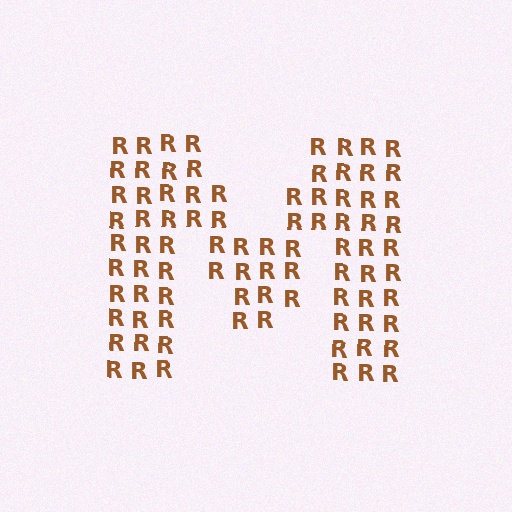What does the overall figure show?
The overall figure shows the letter M.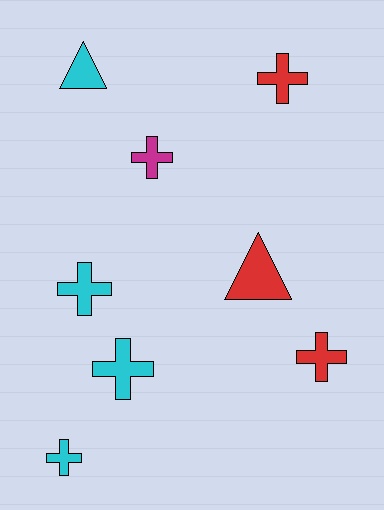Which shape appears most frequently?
Cross, with 6 objects.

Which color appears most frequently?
Cyan, with 4 objects.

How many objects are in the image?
There are 8 objects.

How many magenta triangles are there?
There are no magenta triangles.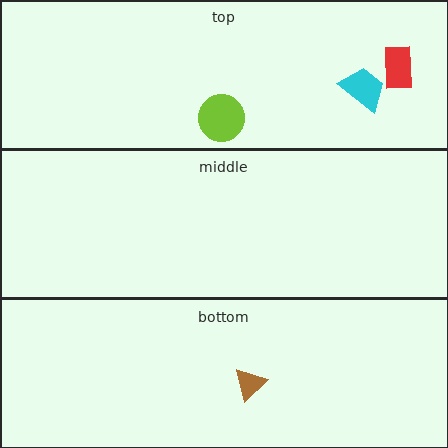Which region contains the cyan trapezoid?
The top region.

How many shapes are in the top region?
3.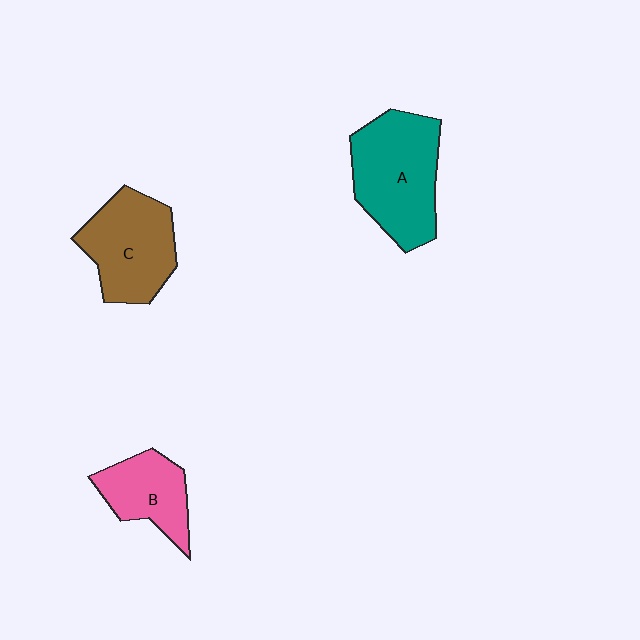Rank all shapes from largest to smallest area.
From largest to smallest: A (teal), C (brown), B (pink).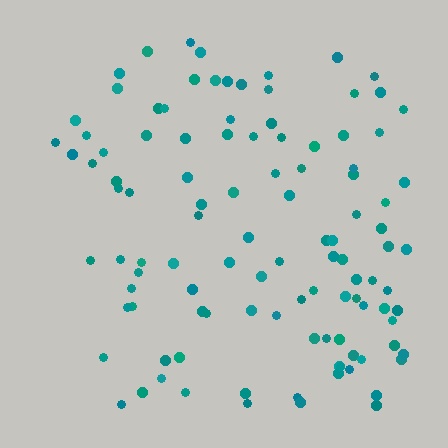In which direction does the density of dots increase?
From left to right, with the right side densest.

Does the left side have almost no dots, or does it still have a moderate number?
Still a moderate number, just noticeably fewer than the right.